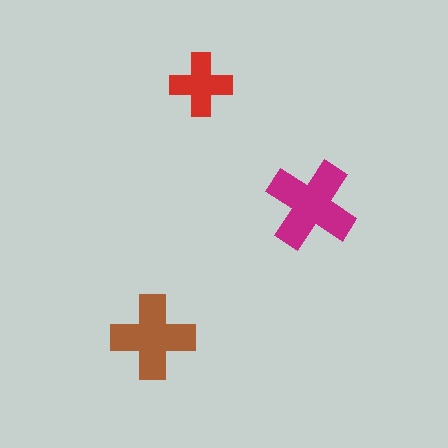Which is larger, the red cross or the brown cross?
The brown one.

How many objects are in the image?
There are 3 objects in the image.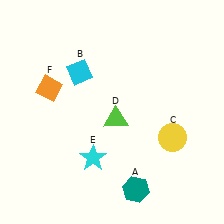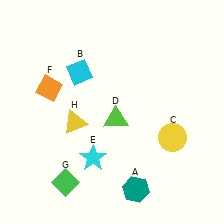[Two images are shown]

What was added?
A green diamond (G), a yellow triangle (H) were added in Image 2.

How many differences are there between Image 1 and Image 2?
There are 2 differences between the two images.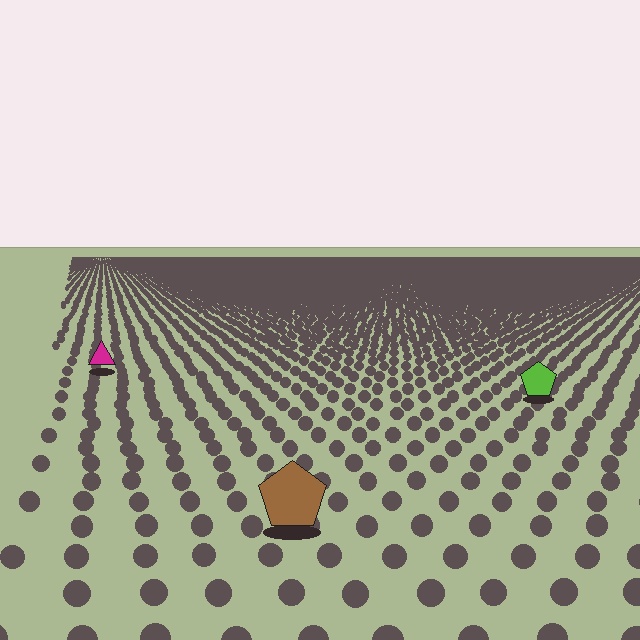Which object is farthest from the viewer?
The magenta triangle is farthest from the viewer. It appears smaller and the ground texture around it is denser.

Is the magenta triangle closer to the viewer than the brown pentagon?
No. The brown pentagon is closer — you can tell from the texture gradient: the ground texture is coarser near it.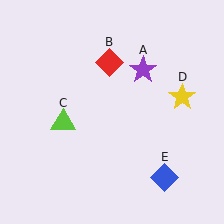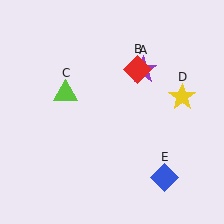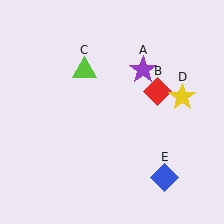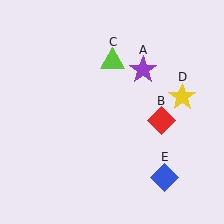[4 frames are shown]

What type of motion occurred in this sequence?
The red diamond (object B), lime triangle (object C) rotated clockwise around the center of the scene.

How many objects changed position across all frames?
2 objects changed position: red diamond (object B), lime triangle (object C).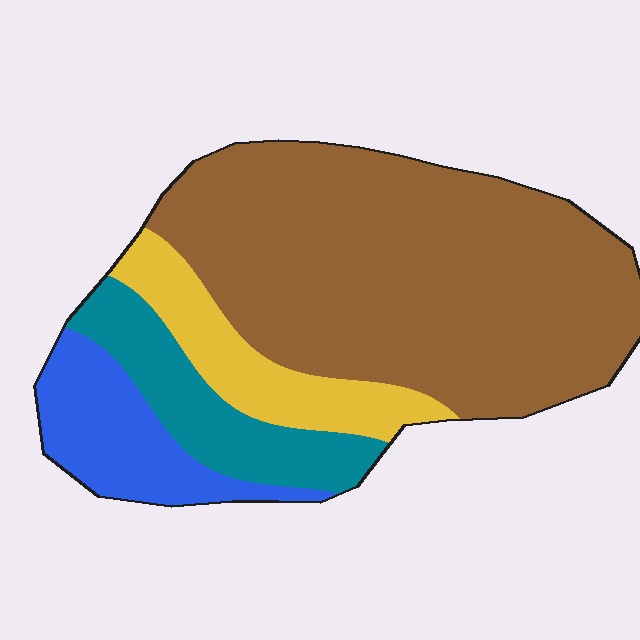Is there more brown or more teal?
Brown.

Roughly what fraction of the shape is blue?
Blue takes up about one eighth (1/8) of the shape.